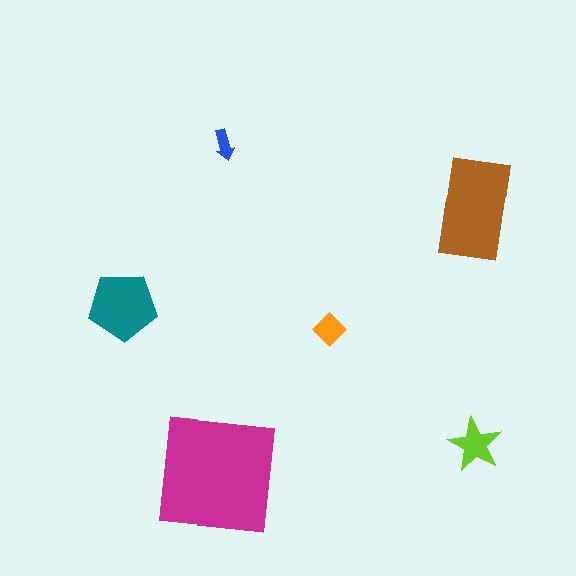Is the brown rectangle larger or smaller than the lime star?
Larger.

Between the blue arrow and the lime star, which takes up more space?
The lime star.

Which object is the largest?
The magenta square.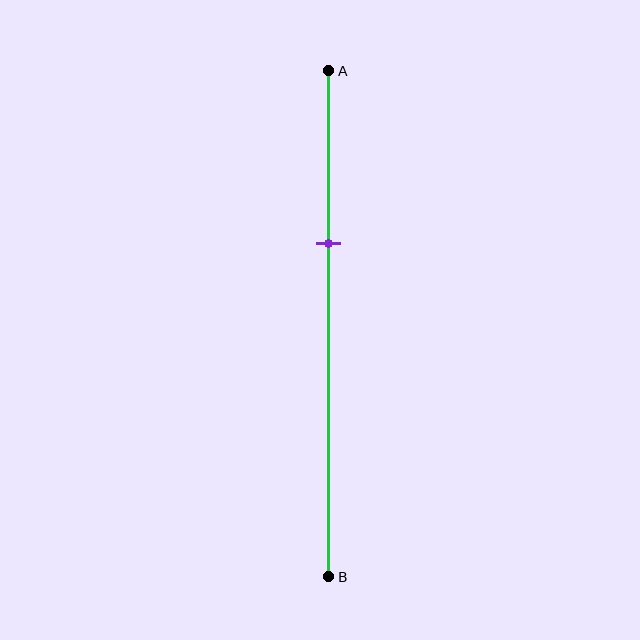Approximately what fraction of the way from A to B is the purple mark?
The purple mark is approximately 35% of the way from A to B.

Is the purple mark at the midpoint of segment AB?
No, the mark is at about 35% from A, not at the 50% midpoint.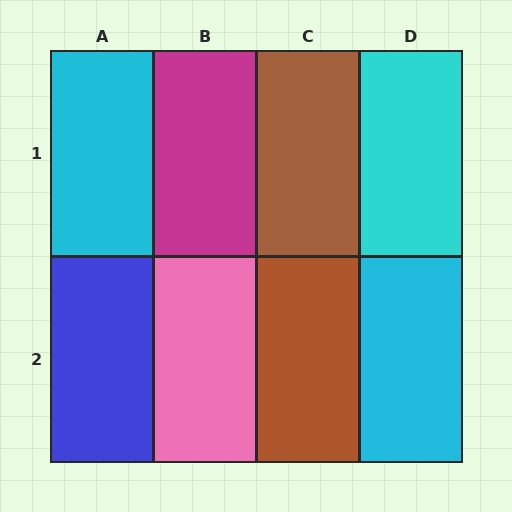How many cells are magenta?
1 cell is magenta.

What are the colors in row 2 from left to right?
Blue, pink, brown, cyan.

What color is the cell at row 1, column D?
Cyan.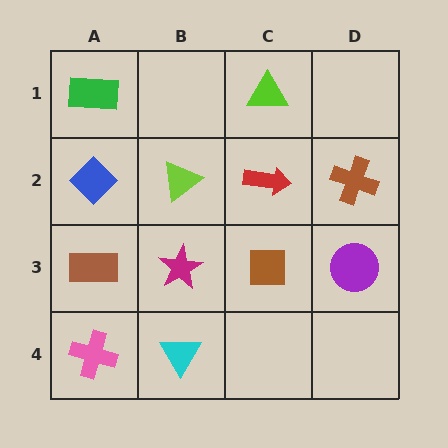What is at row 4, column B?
A cyan triangle.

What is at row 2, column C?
A red arrow.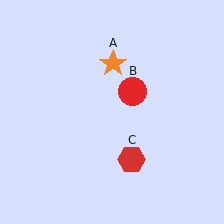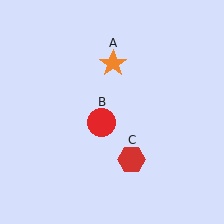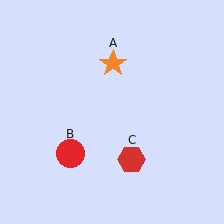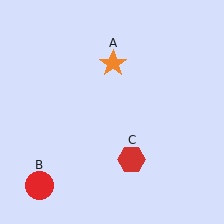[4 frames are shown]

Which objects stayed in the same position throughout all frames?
Orange star (object A) and red hexagon (object C) remained stationary.